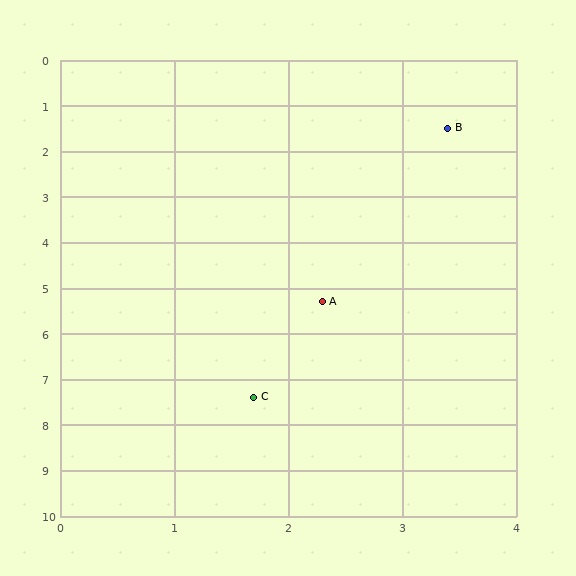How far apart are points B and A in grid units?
Points B and A are about 4.0 grid units apart.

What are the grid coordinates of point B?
Point B is at approximately (3.4, 1.5).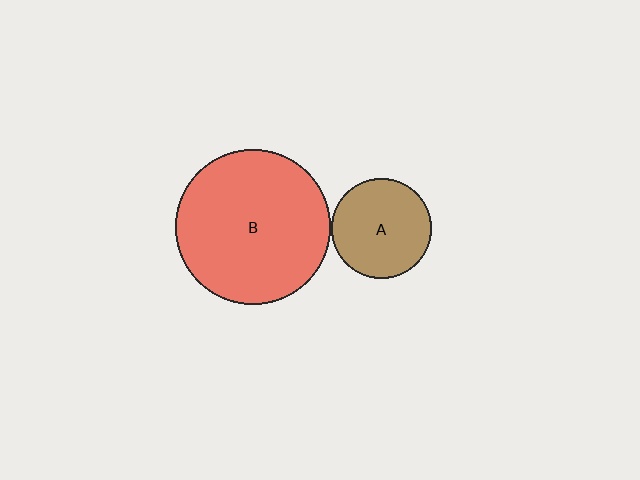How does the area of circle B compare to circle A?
Approximately 2.4 times.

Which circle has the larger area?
Circle B (red).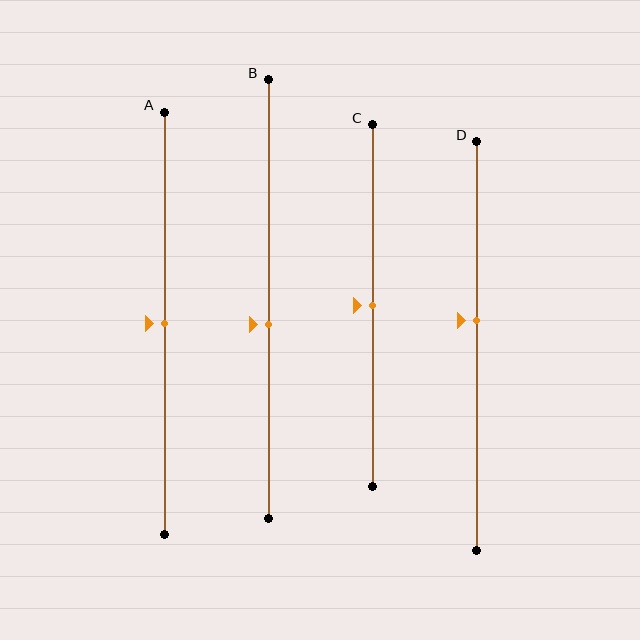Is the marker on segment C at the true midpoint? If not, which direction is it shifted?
Yes, the marker on segment C is at the true midpoint.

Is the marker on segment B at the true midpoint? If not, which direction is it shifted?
No, the marker on segment B is shifted downward by about 6% of the segment length.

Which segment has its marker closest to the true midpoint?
Segment A has its marker closest to the true midpoint.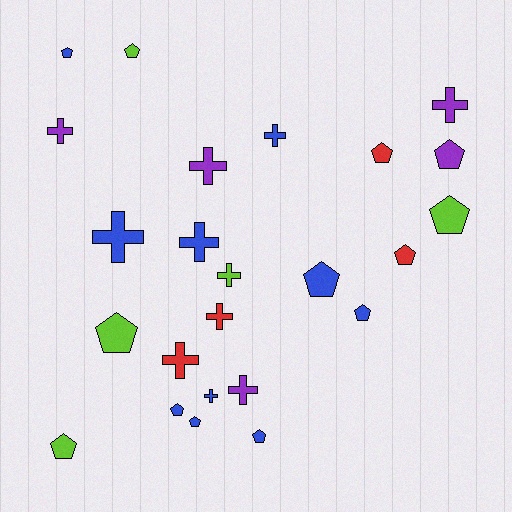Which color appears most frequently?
Blue, with 10 objects.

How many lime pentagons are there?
There are 4 lime pentagons.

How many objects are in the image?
There are 24 objects.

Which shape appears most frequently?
Pentagon, with 13 objects.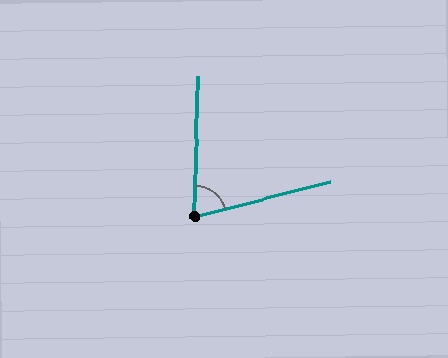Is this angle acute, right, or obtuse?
It is acute.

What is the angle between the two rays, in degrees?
Approximately 74 degrees.